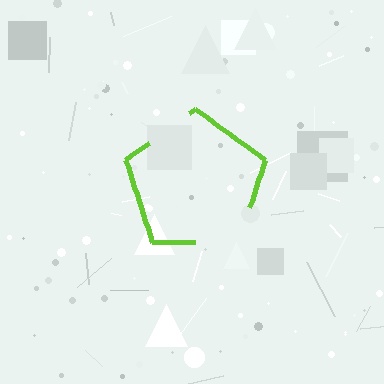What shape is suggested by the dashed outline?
The dashed outline suggests a pentagon.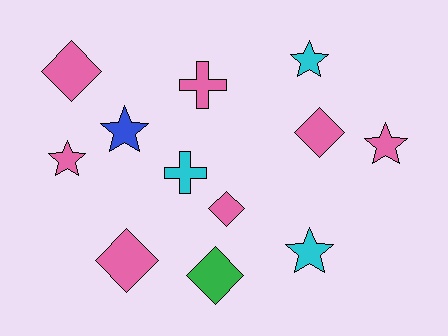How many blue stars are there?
There is 1 blue star.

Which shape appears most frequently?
Diamond, with 5 objects.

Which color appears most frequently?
Pink, with 7 objects.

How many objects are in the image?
There are 12 objects.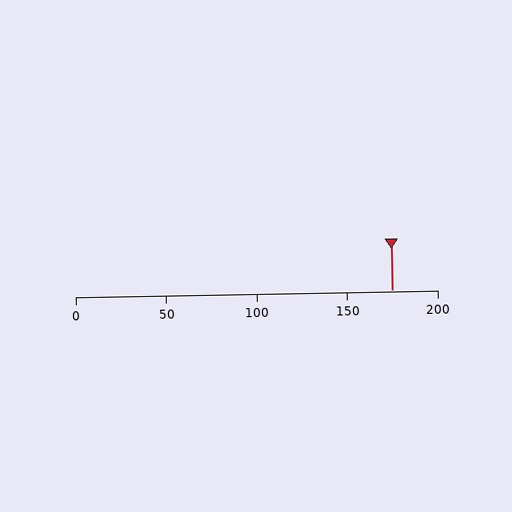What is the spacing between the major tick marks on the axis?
The major ticks are spaced 50 apart.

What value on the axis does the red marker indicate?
The marker indicates approximately 175.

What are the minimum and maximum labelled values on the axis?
The axis runs from 0 to 200.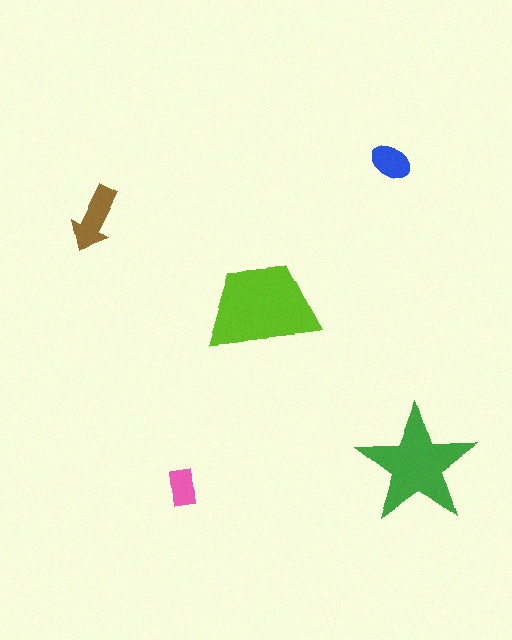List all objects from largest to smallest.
The lime trapezoid, the green star, the brown arrow, the blue ellipse, the pink rectangle.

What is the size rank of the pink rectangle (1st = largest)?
5th.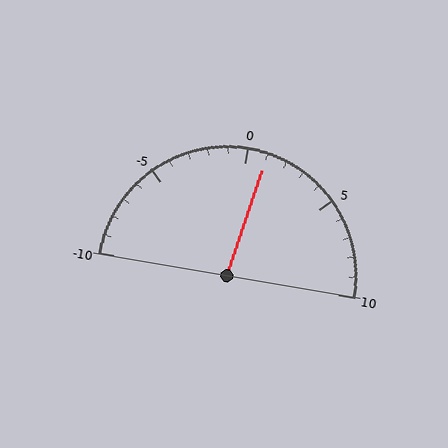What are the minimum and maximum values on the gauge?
The gauge ranges from -10 to 10.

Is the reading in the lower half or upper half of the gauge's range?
The reading is in the upper half of the range (-10 to 10).